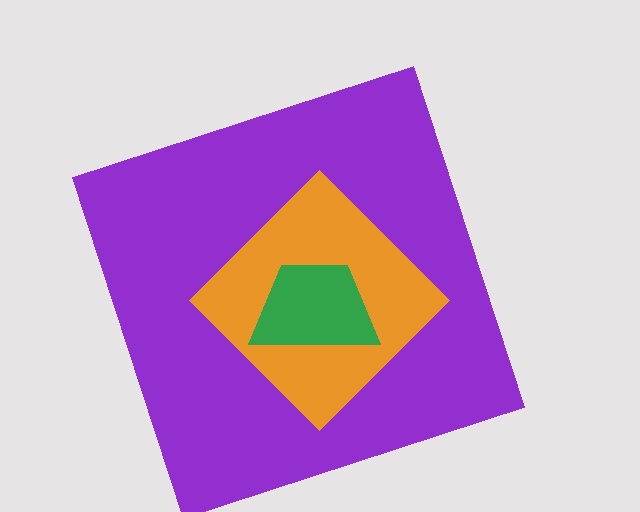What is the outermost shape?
The purple square.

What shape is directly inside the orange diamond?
The green trapezoid.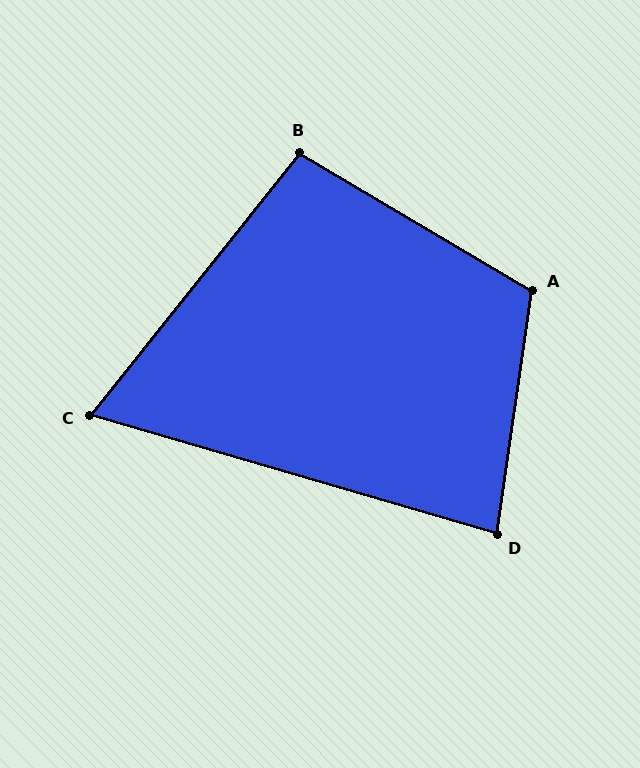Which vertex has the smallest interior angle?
C, at approximately 68 degrees.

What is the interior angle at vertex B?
Approximately 98 degrees (obtuse).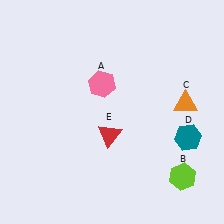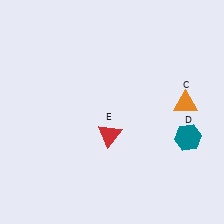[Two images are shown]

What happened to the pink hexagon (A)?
The pink hexagon (A) was removed in Image 2. It was in the top-left area of Image 1.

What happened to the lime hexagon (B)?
The lime hexagon (B) was removed in Image 2. It was in the bottom-right area of Image 1.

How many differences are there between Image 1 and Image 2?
There are 2 differences between the two images.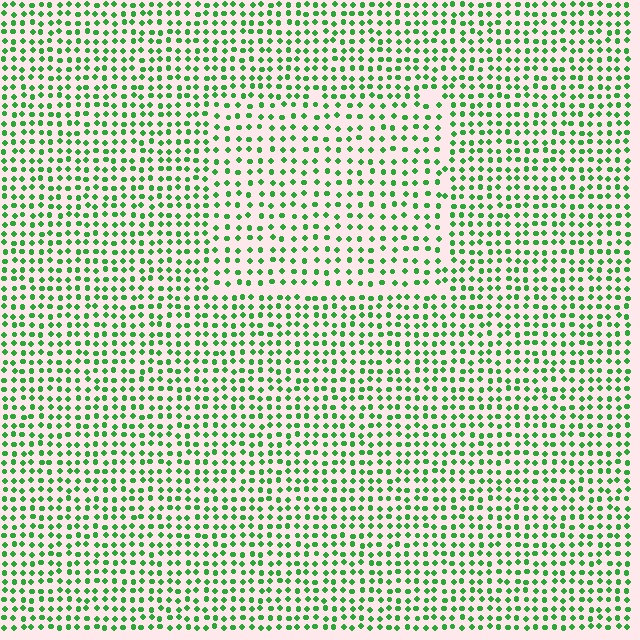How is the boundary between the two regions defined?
The boundary is defined by a change in element density (approximately 1.5x ratio). All elements are the same color, size, and shape.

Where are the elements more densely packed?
The elements are more densely packed outside the rectangle boundary.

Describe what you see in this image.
The image contains small green elements arranged at two different densities. A rectangle-shaped region is visible where the elements are less densely packed than the surrounding area.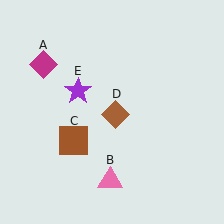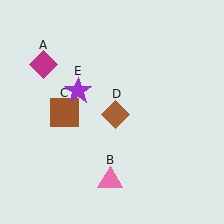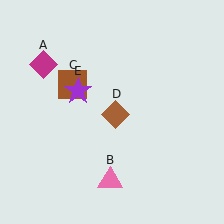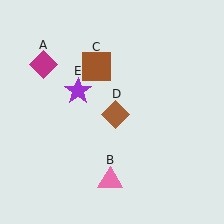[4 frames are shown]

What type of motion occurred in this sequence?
The brown square (object C) rotated clockwise around the center of the scene.